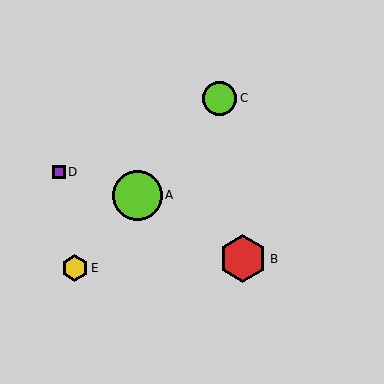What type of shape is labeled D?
Shape D is a purple square.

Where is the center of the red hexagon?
The center of the red hexagon is at (243, 259).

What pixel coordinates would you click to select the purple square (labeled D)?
Click at (59, 172) to select the purple square D.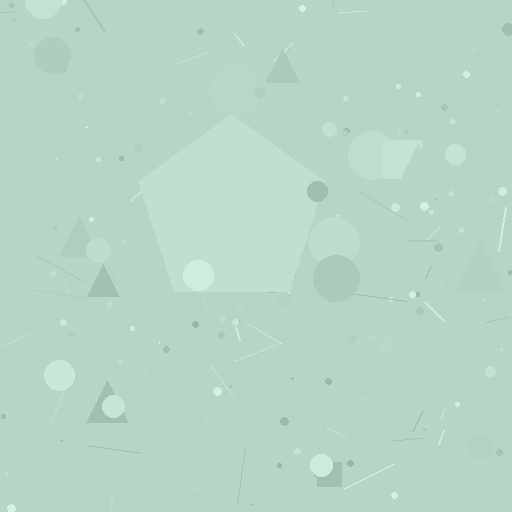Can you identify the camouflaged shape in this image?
The camouflaged shape is a pentagon.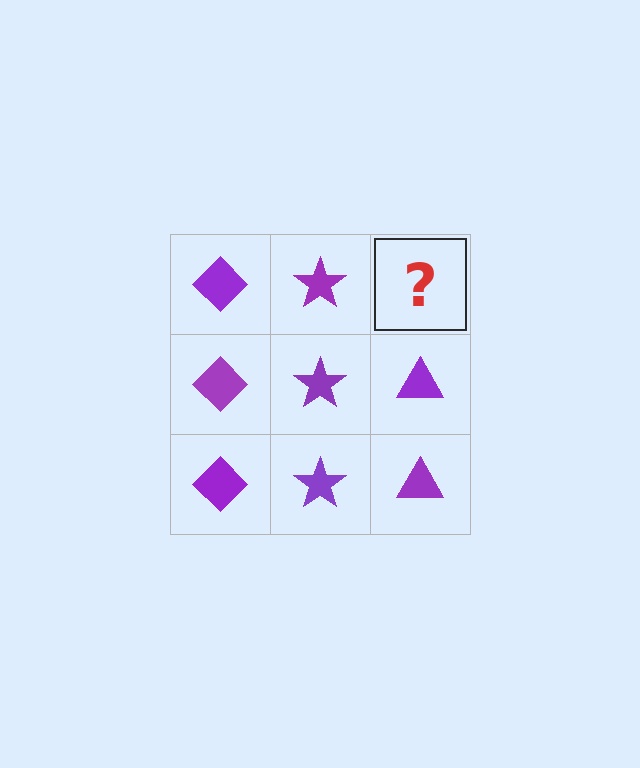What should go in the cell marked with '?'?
The missing cell should contain a purple triangle.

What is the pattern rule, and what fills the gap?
The rule is that each column has a consistent shape. The gap should be filled with a purple triangle.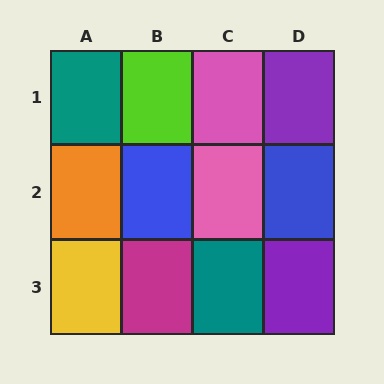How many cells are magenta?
1 cell is magenta.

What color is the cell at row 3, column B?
Magenta.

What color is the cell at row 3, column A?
Yellow.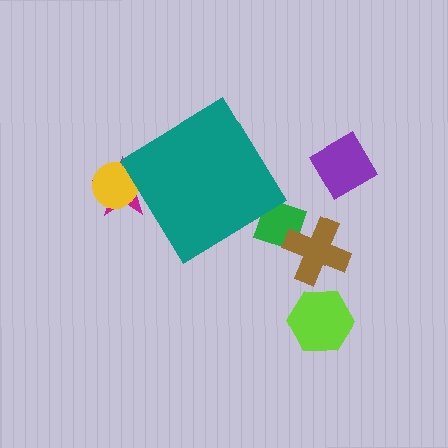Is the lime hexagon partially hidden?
No, the lime hexagon is fully visible.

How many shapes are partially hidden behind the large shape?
3 shapes are partially hidden.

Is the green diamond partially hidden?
Yes, the green diamond is partially hidden behind the teal diamond.